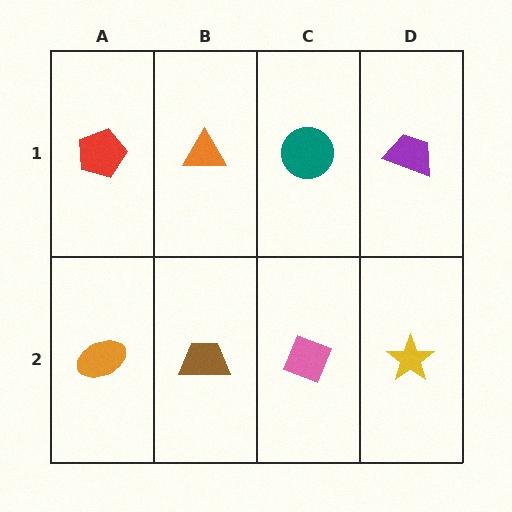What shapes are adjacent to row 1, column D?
A yellow star (row 2, column D), a teal circle (row 1, column C).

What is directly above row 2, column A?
A red pentagon.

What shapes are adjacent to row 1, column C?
A pink diamond (row 2, column C), an orange triangle (row 1, column B), a purple trapezoid (row 1, column D).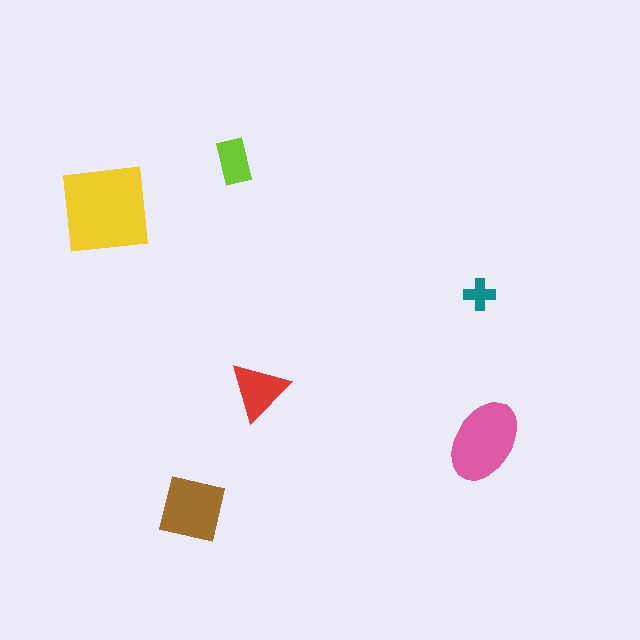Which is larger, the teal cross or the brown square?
The brown square.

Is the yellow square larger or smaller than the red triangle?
Larger.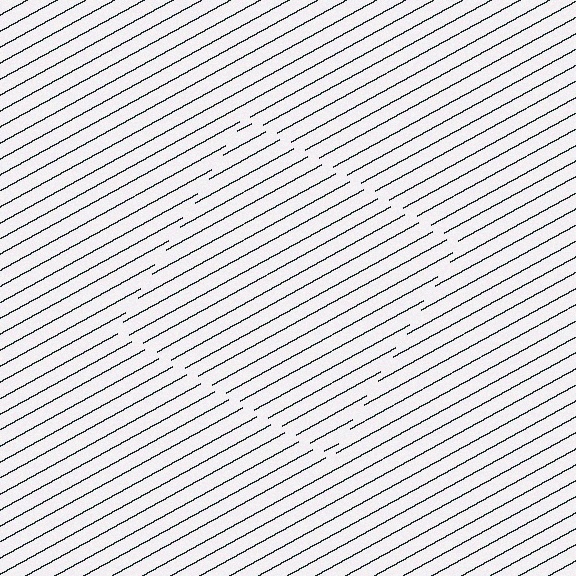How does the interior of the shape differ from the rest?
The interior of the shape contains the same grating, shifted by half a period — the contour is defined by the phase discontinuity where line-ends from the inner and outer gratings abut.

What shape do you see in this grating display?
An illusory square. The interior of the shape contains the same grating, shifted by half a period — the contour is defined by the phase discontinuity where line-ends from the inner and outer gratings abut.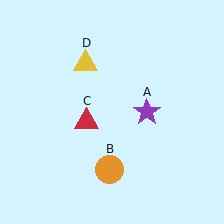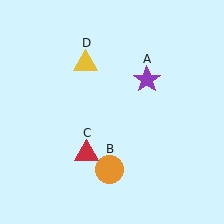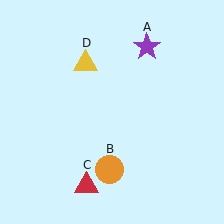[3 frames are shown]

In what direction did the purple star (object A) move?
The purple star (object A) moved up.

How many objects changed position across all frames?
2 objects changed position: purple star (object A), red triangle (object C).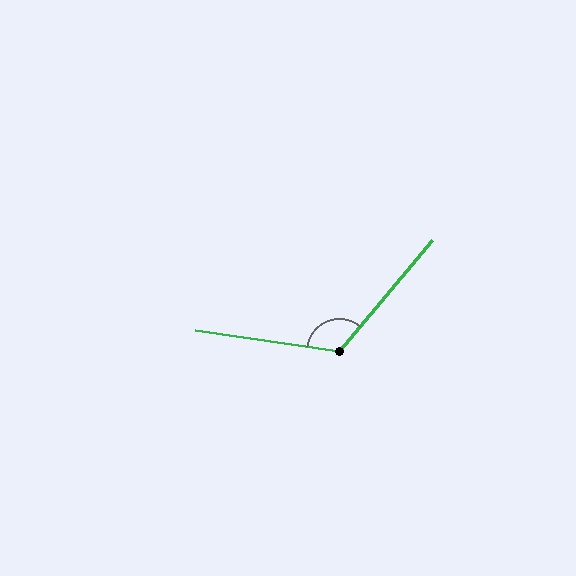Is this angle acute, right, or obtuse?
It is obtuse.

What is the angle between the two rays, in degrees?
Approximately 122 degrees.